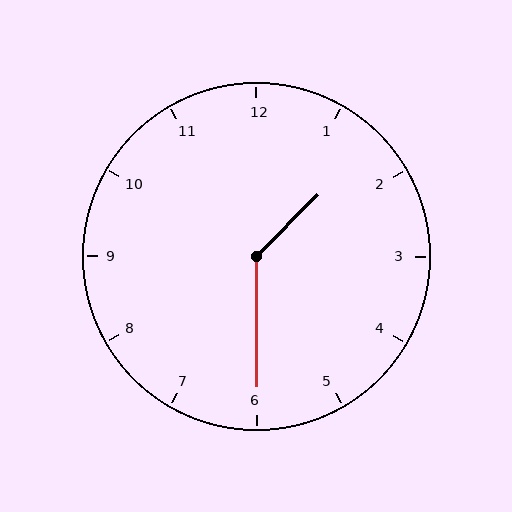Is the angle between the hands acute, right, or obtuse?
It is obtuse.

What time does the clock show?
1:30.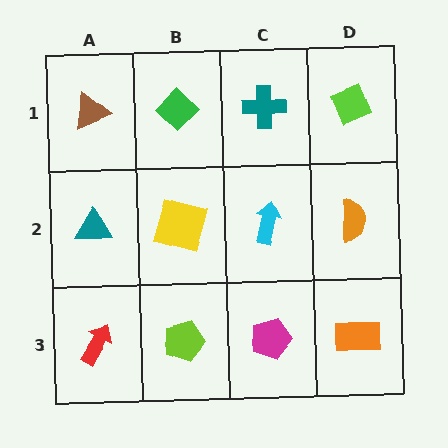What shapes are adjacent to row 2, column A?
A brown triangle (row 1, column A), a red arrow (row 3, column A), a yellow square (row 2, column B).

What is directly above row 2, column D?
A lime diamond.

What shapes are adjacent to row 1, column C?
A cyan arrow (row 2, column C), a green diamond (row 1, column B), a lime diamond (row 1, column D).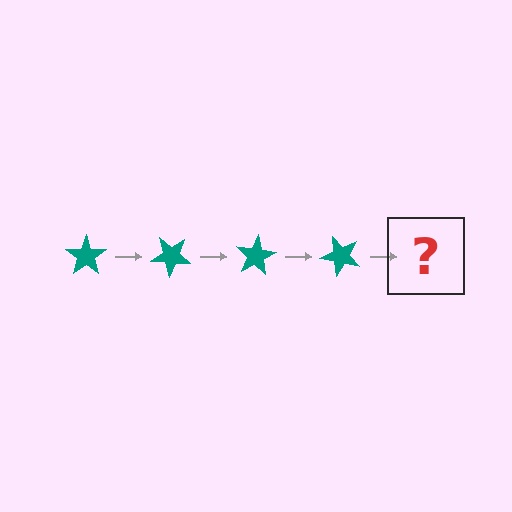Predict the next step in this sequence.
The next step is a teal star rotated 160 degrees.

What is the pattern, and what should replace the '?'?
The pattern is that the star rotates 40 degrees each step. The '?' should be a teal star rotated 160 degrees.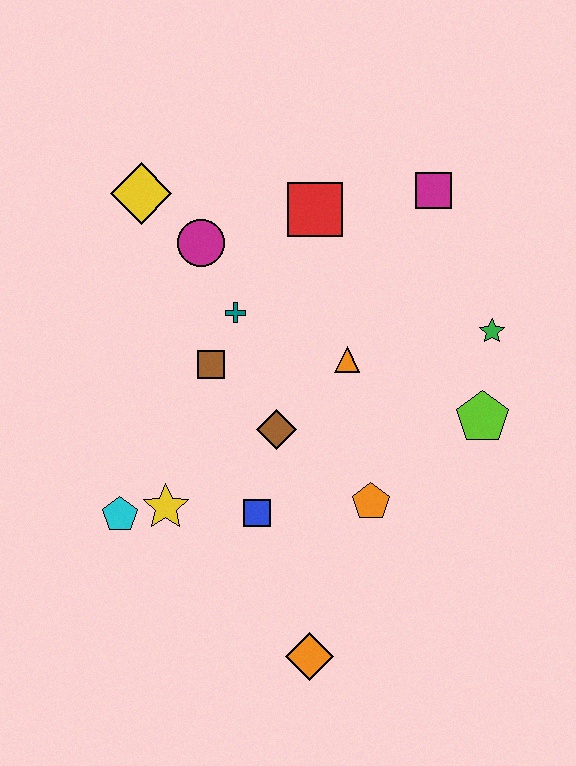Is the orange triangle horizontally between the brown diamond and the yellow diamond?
No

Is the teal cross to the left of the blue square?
Yes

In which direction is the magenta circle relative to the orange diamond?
The magenta circle is above the orange diamond.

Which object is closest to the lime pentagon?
The green star is closest to the lime pentagon.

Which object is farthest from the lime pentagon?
The yellow diamond is farthest from the lime pentagon.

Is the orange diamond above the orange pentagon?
No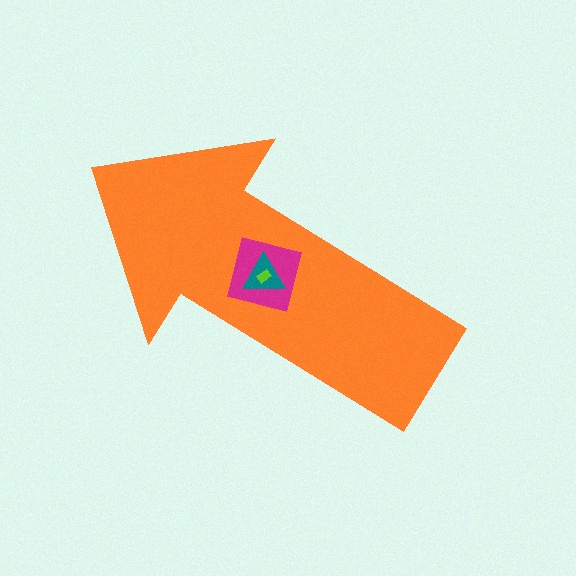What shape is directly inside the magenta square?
The teal triangle.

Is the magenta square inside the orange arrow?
Yes.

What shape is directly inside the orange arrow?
The magenta square.